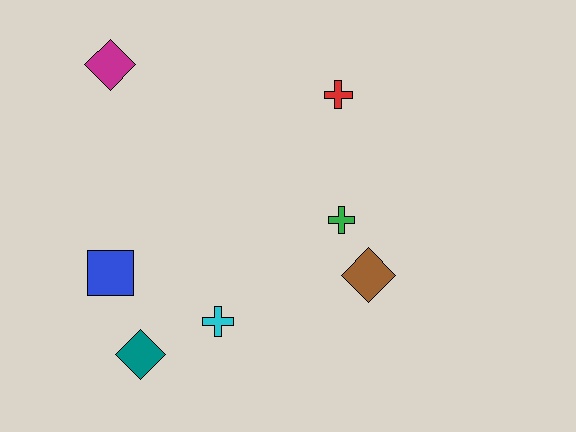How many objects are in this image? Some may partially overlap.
There are 7 objects.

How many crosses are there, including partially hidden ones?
There are 3 crosses.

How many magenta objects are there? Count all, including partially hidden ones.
There is 1 magenta object.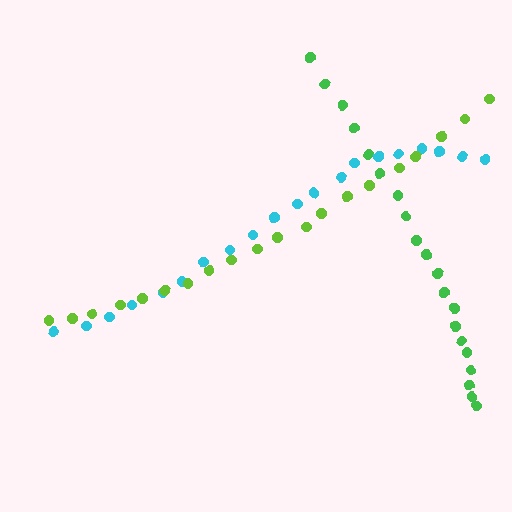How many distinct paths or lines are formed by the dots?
There are 3 distinct paths.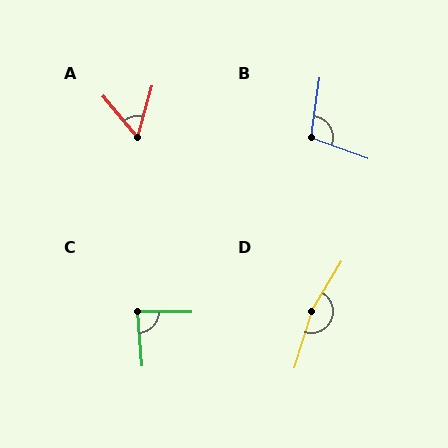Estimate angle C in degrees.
Approximately 85 degrees.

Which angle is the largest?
D, at approximately 166 degrees.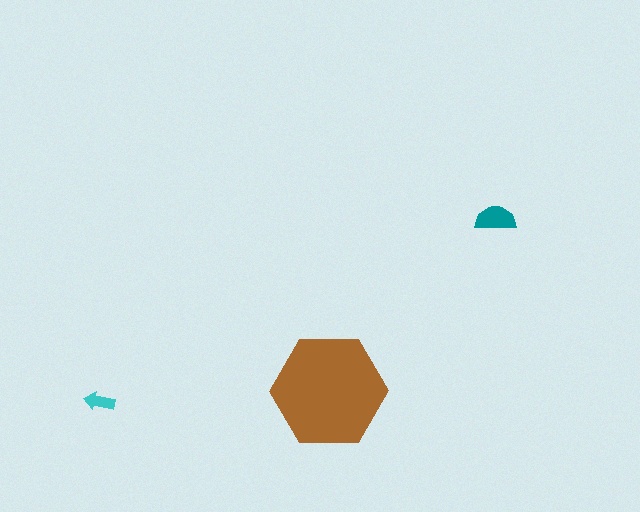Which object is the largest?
The brown hexagon.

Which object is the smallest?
The cyan arrow.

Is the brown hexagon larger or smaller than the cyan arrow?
Larger.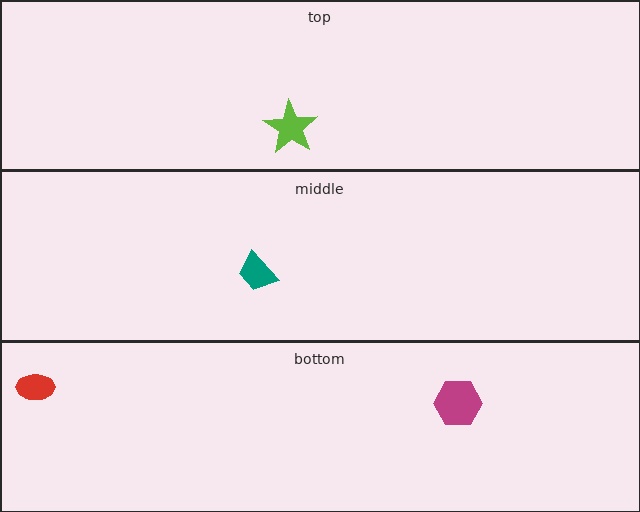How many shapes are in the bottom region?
2.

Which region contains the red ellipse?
The bottom region.